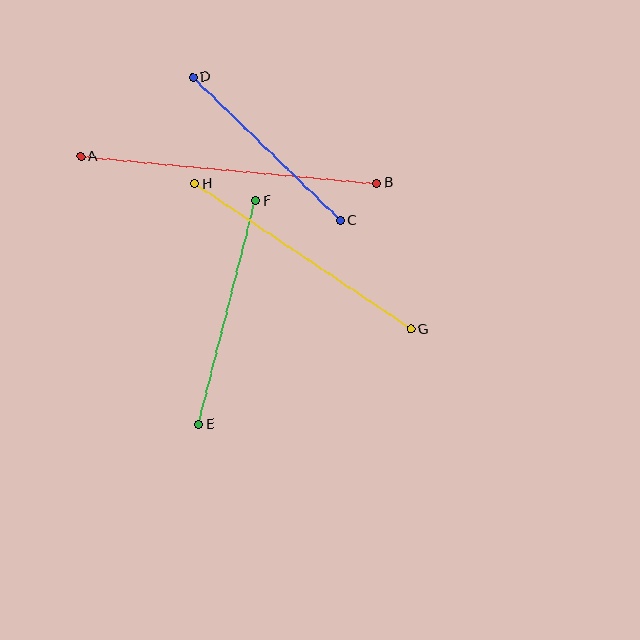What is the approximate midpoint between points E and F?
The midpoint is at approximately (227, 313) pixels.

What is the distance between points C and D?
The distance is approximately 206 pixels.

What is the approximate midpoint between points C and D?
The midpoint is at approximately (267, 149) pixels.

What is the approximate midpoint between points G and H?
The midpoint is at approximately (303, 257) pixels.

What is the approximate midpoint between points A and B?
The midpoint is at approximately (229, 170) pixels.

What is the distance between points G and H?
The distance is approximately 260 pixels.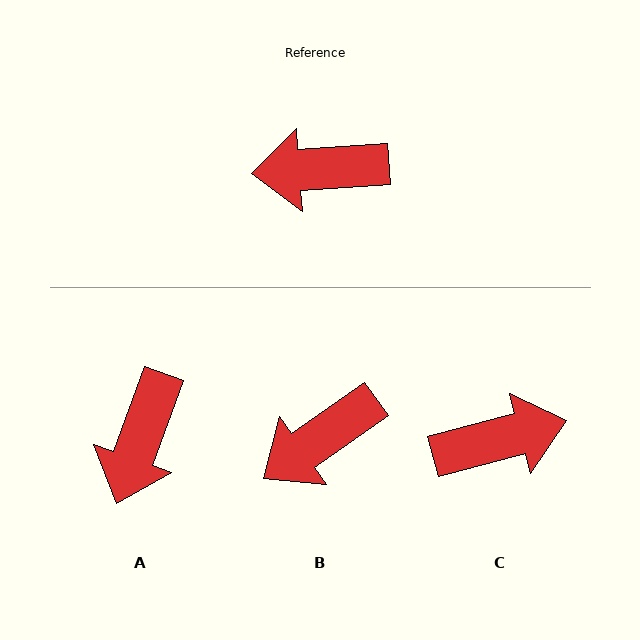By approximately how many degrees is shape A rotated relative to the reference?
Approximately 66 degrees counter-clockwise.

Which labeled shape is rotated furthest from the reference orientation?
C, about 169 degrees away.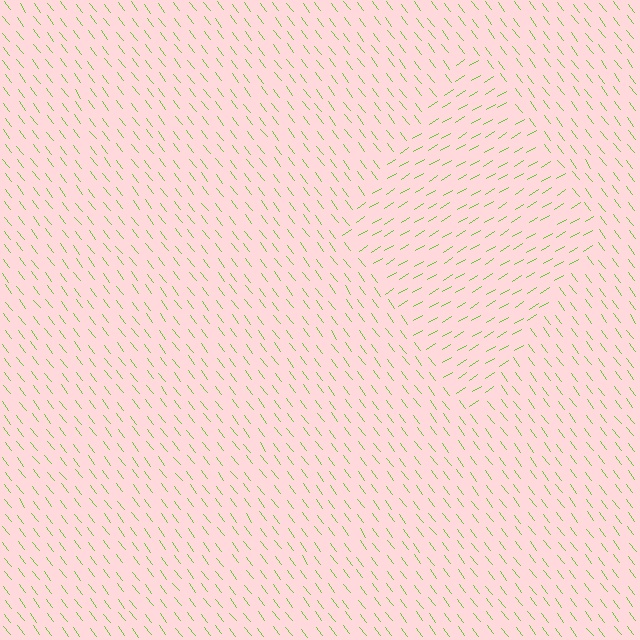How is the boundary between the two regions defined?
The boundary is defined purely by a change in line orientation (approximately 84 degrees difference). All lines are the same color and thickness.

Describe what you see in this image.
The image is filled with small lime line segments. A diamond region in the image has lines oriented differently from the surrounding lines, creating a visible texture boundary.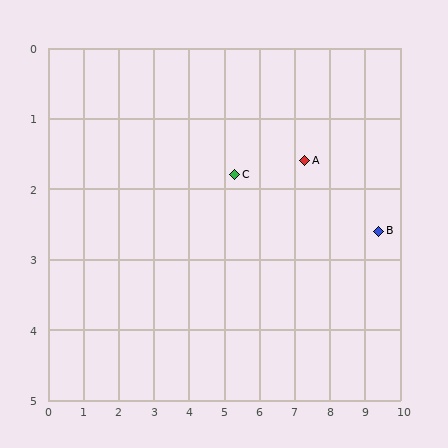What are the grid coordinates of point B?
Point B is at approximately (9.4, 2.6).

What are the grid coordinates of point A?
Point A is at approximately (7.3, 1.6).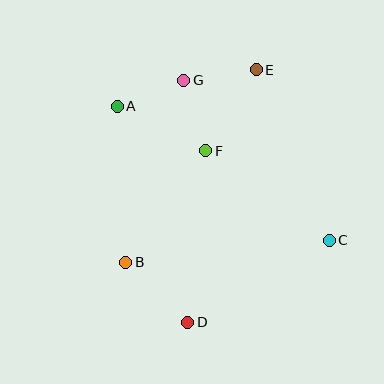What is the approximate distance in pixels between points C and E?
The distance between C and E is approximately 185 pixels.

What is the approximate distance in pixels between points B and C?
The distance between B and C is approximately 204 pixels.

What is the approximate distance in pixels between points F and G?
The distance between F and G is approximately 74 pixels.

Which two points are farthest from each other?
Points D and E are farthest from each other.